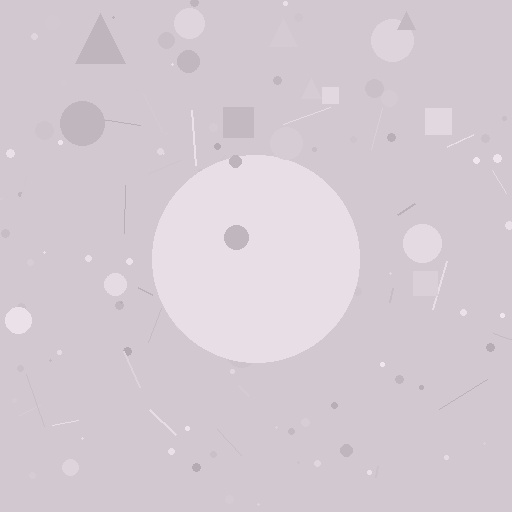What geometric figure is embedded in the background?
A circle is embedded in the background.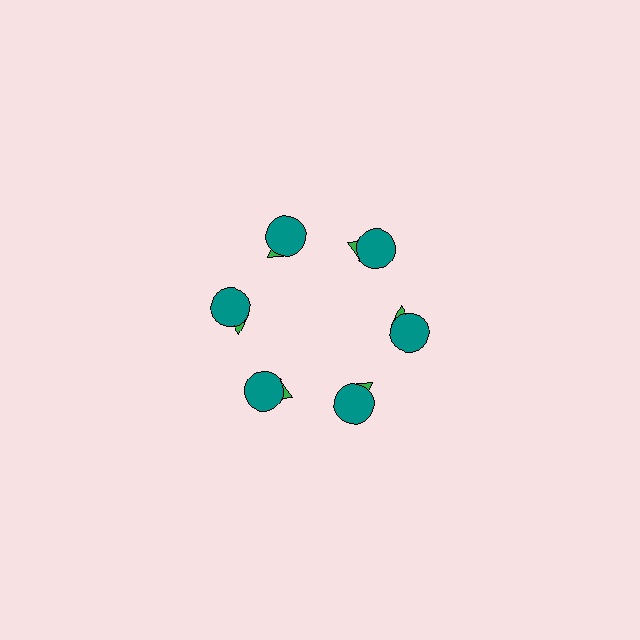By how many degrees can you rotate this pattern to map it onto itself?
The pattern maps onto itself every 60 degrees of rotation.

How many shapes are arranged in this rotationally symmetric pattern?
There are 12 shapes, arranged in 6 groups of 2.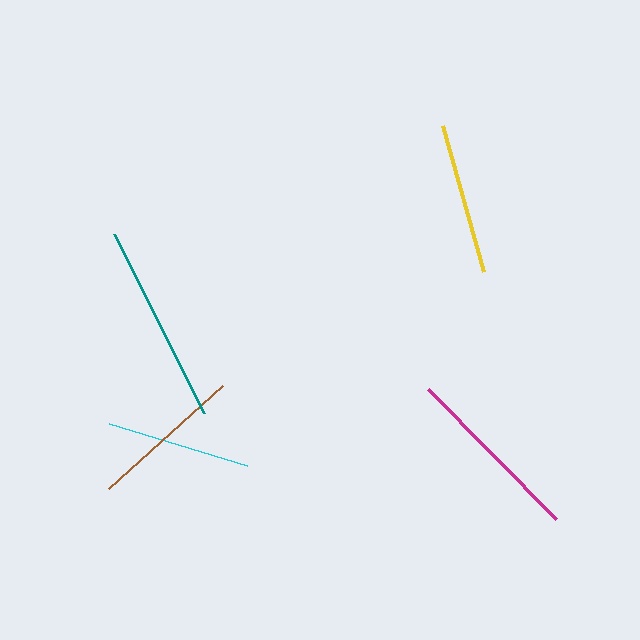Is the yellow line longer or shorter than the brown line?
The brown line is longer than the yellow line.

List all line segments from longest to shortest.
From longest to shortest: teal, magenta, brown, yellow, cyan.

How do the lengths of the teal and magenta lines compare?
The teal and magenta lines are approximately the same length.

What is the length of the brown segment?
The brown segment is approximately 153 pixels long.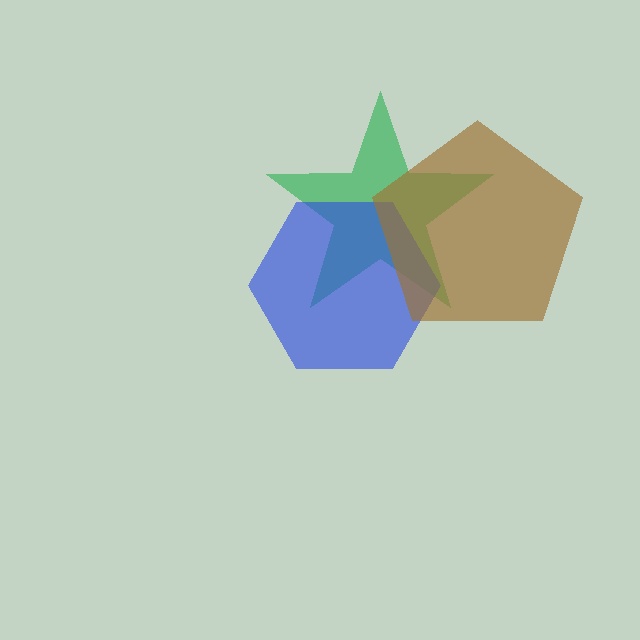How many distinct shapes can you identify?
There are 3 distinct shapes: a green star, a blue hexagon, a brown pentagon.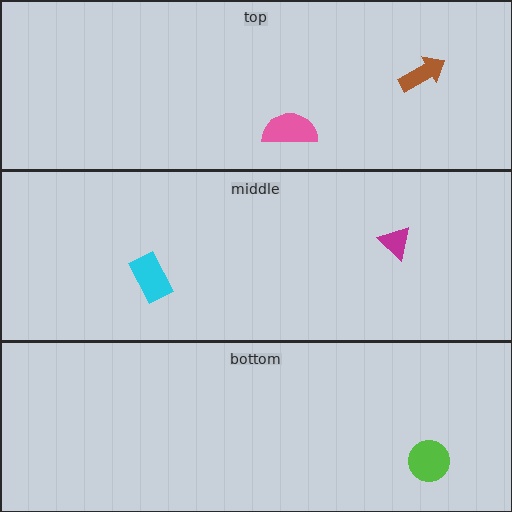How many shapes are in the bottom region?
1.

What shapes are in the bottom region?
The lime circle.